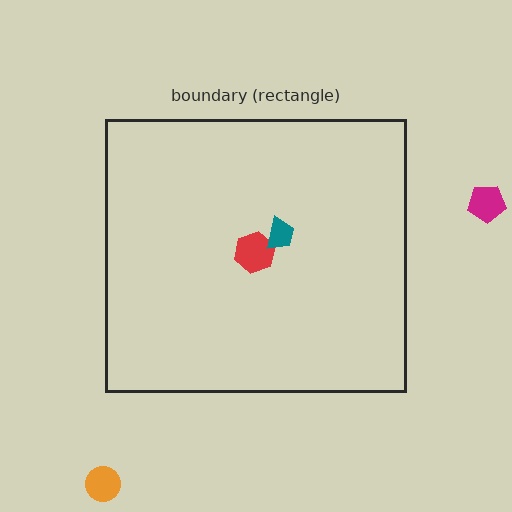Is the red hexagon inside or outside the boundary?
Inside.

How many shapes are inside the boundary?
2 inside, 2 outside.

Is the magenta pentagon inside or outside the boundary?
Outside.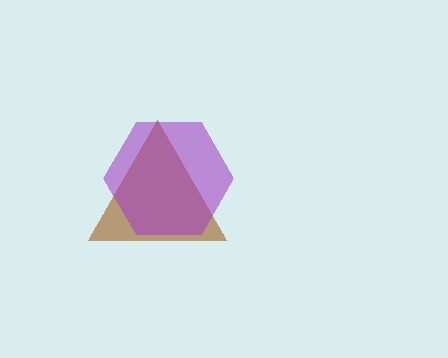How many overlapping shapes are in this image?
There are 2 overlapping shapes in the image.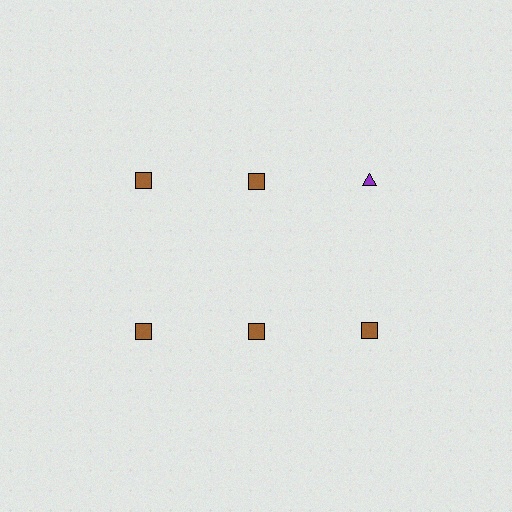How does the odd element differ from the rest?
It differs in both color (purple instead of brown) and shape (triangle instead of square).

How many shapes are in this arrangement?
There are 6 shapes arranged in a grid pattern.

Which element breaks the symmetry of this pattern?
The purple triangle in the top row, center column breaks the symmetry. All other shapes are brown squares.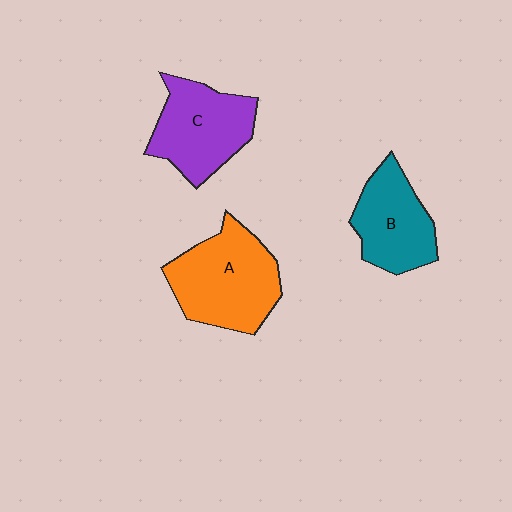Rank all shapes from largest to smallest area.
From largest to smallest: A (orange), C (purple), B (teal).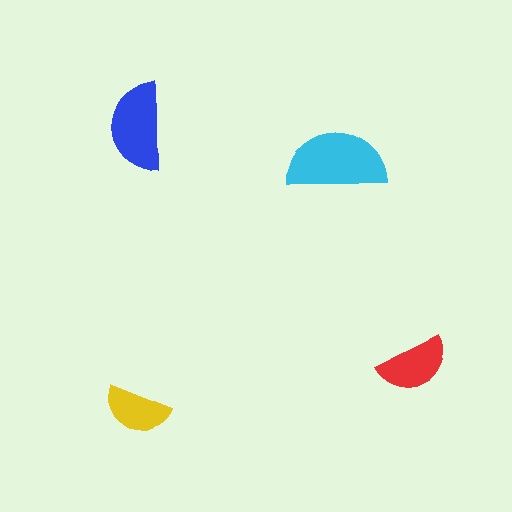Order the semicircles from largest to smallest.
the cyan one, the blue one, the red one, the yellow one.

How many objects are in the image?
There are 4 objects in the image.